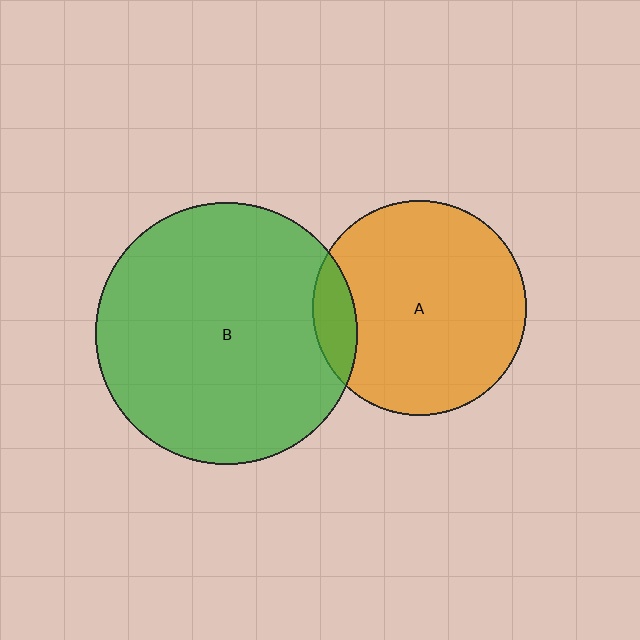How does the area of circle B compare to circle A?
Approximately 1.5 times.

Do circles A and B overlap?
Yes.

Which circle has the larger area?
Circle B (green).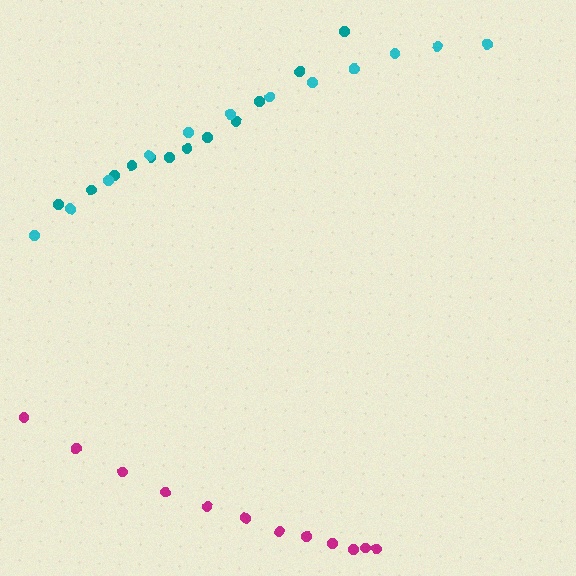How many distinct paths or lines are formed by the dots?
There are 3 distinct paths.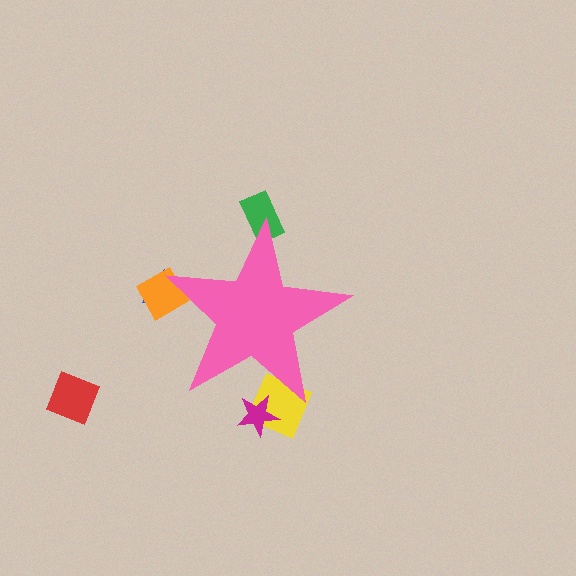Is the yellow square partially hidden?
Yes, the yellow square is partially hidden behind the pink star.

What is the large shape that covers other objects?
A pink star.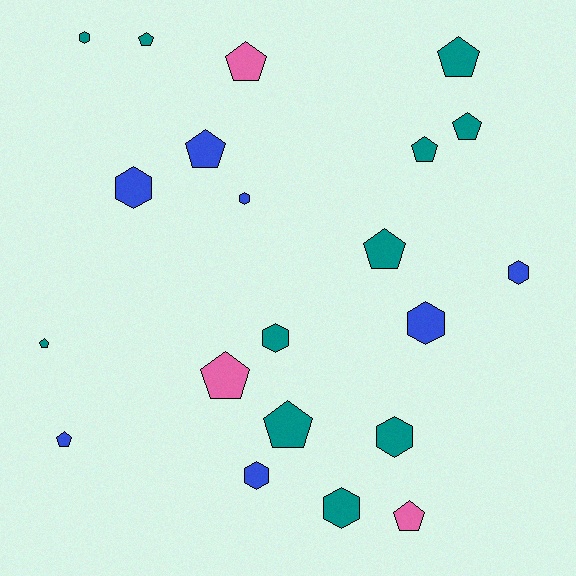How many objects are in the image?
There are 21 objects.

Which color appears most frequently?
Teal, with 11 objects.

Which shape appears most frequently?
Pentagon, with 12 objects.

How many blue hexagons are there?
There are 5 blue hexagons.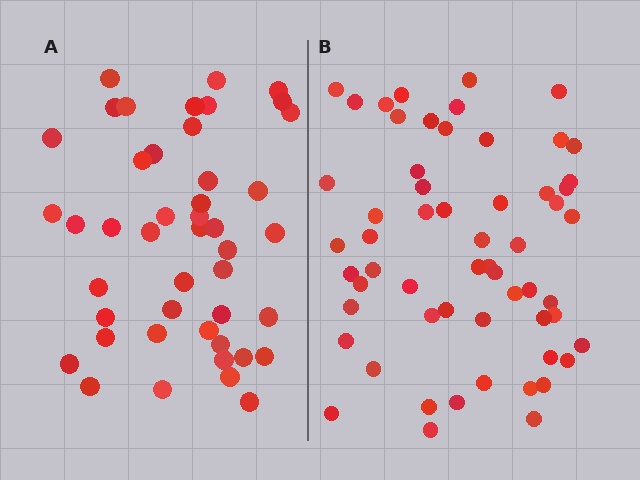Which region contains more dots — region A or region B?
Region B (the right region) has more dots.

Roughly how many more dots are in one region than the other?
Region B has approximately 15 more dots than region A.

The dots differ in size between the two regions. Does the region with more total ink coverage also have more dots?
No. Region A has more total ink coverage because its dots are larger, but region B actually contains more individual dots. Total area can be misleading — the number of items is what matters here.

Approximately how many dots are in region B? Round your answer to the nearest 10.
About 60 dots. (The exact count is 58, which rounds to 60.)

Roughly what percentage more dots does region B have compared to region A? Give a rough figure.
About 30% more.